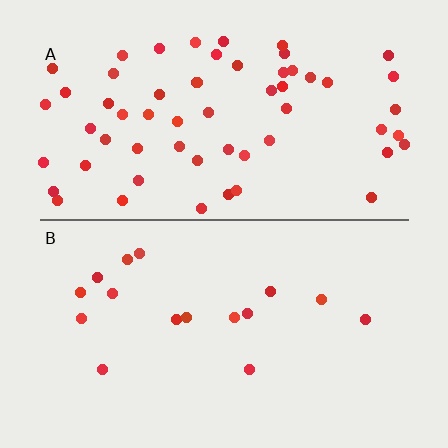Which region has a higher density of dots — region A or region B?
A (the top).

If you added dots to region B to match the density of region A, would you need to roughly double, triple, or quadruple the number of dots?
Approximately quadruple.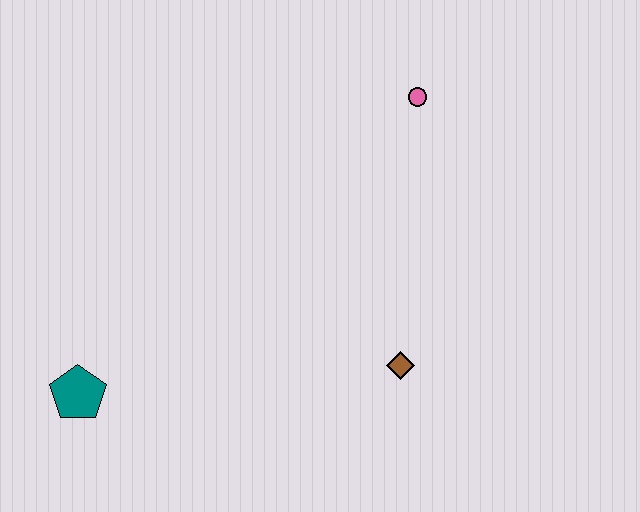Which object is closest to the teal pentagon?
The brown diamond is closest to the teal pentagon.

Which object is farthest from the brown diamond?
The teal pentagon is farthest from the brown diamond.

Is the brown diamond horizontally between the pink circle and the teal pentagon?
Yes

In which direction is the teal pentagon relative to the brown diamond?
The teal pentagon is to the left of the brown diamond.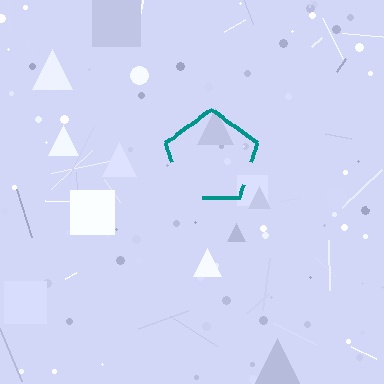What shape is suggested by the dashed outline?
The dashed outline suggests a pentagon.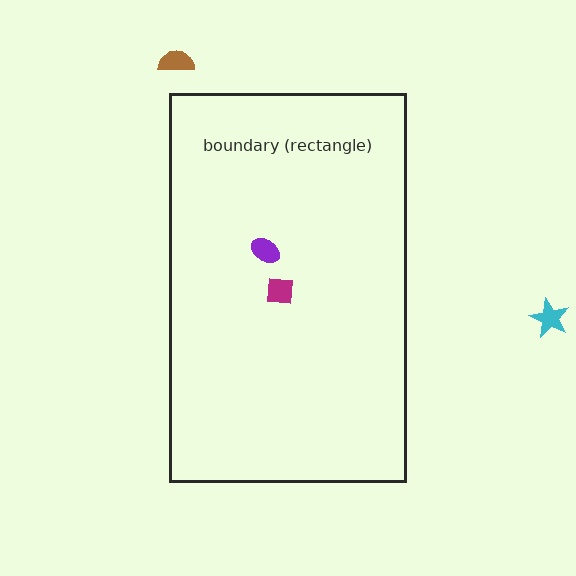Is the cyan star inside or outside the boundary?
Outside.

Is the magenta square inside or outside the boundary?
Inside.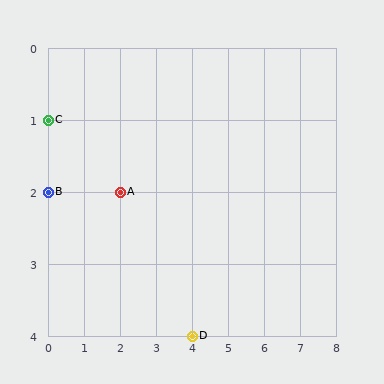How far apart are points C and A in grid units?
Points C and A are 2 columns and 1 row apart (about 2.2 grid units diagonally).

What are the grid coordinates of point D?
Point D is at grid coordinates (4, 4).